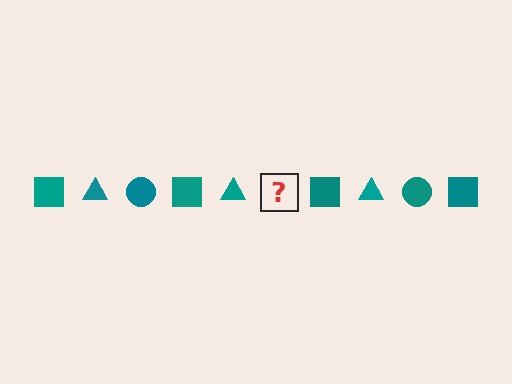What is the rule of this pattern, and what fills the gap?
The rule is that the pattern cycles through square, triangle, circle shapes in teal. The gap should be filled with a teal circle.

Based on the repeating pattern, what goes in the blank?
The blank should be a teal circle.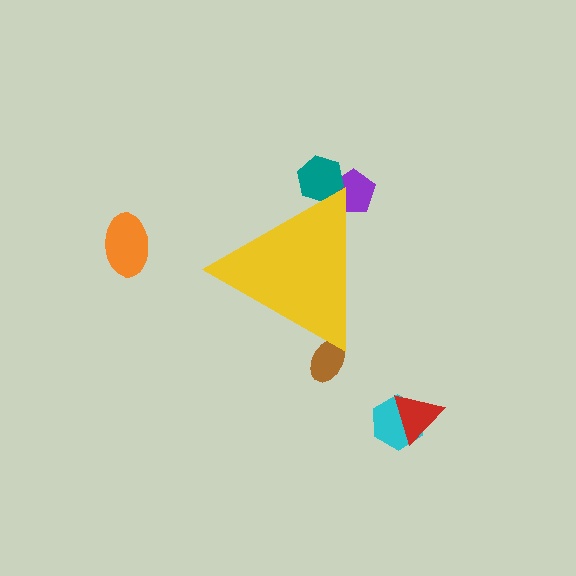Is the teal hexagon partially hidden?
Yes, the teal hexagon is partially hidden behind the yellow triangle.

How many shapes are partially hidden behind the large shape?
3 shapes are partially hidden.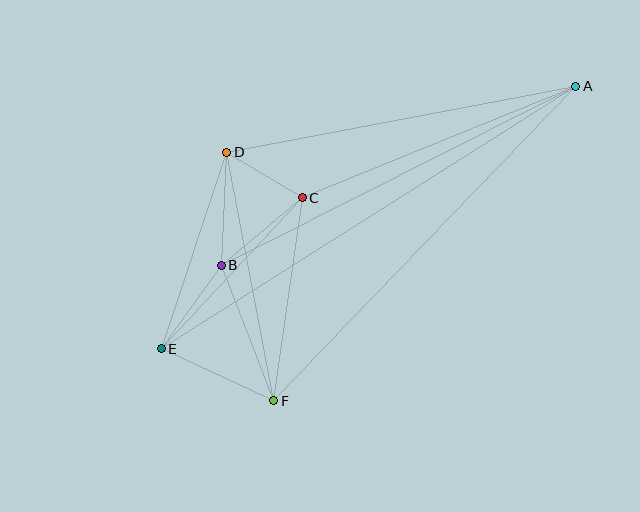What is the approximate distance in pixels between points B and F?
The distance between B and F is approximately 145 pixels.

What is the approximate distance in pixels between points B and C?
The distance between B and C is approximately 105 pixels.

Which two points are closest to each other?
Points C and D are closest to each other.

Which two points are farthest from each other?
Points A and E are farthest from each other.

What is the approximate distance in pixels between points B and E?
The distance between B and E is approximately 103 pixels.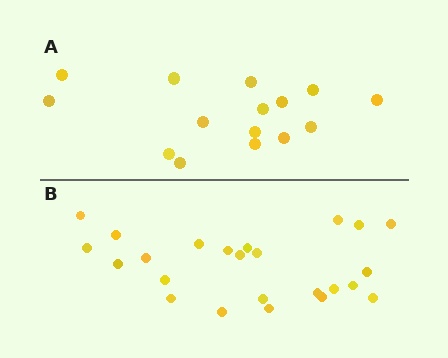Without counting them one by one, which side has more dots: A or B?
Region B (the bottom region) has more dots.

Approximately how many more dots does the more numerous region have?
Region B has roughly 8 or so more dots than region A.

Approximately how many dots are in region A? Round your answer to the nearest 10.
About 20 dots. (The exact count is 15, which rounds to 20.)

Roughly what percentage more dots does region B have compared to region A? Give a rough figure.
About 60% more.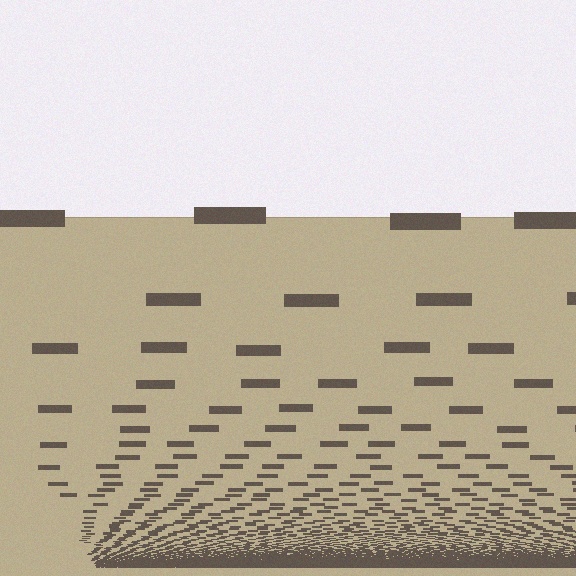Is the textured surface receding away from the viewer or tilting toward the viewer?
The surface appears to tilt toward the viewer. Texture elements get larger and sparser toward the top.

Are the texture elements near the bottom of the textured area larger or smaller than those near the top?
Smaller. The gradient is inverted — elements near the bottom are smaller and denser.